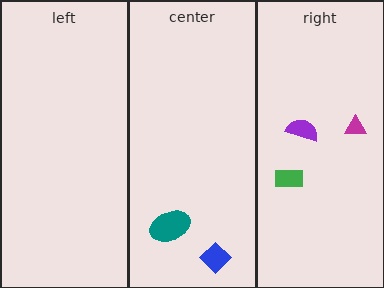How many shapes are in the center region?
2.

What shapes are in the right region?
The magenta triangle, the purple semicircle, the green rectangle.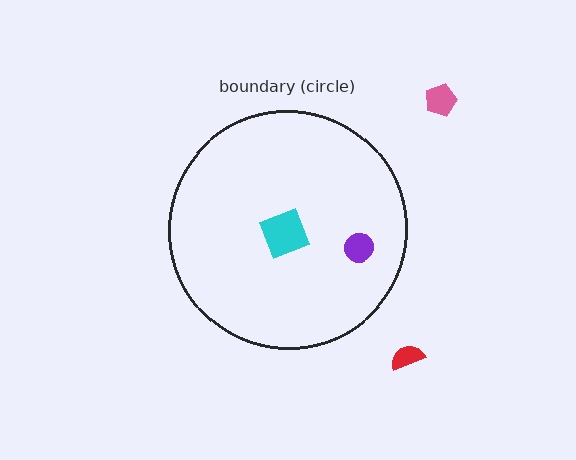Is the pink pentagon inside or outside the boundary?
Outside.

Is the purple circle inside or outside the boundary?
Inside.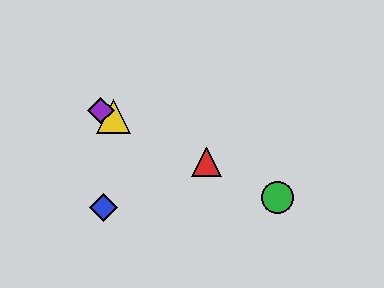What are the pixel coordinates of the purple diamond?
The purple diamond is at (101, 110).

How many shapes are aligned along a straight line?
4 shapes (the red triangle, the green circle, the yellow triangle, the purple diamond) are aligned along a straight line.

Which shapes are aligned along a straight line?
The red triangle, the green circle, the yellow triangle, the purple diamond are aligned along a straight line.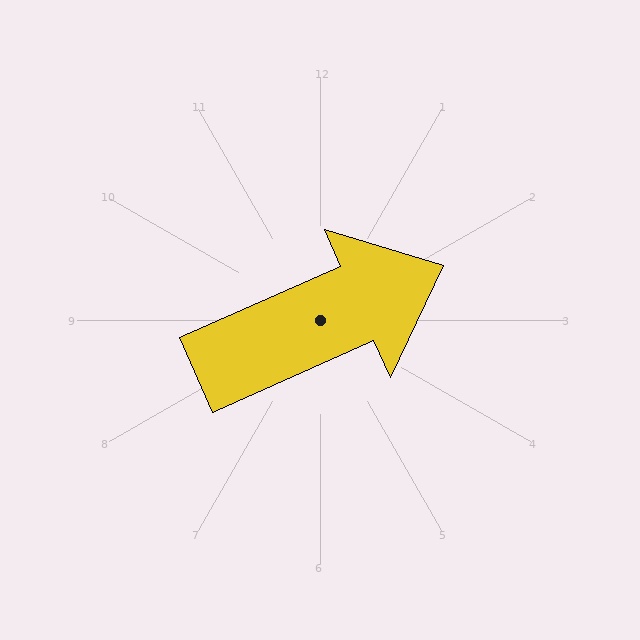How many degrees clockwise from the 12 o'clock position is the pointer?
Approximately 66 degrees.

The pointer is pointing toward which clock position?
Roughly 2 o'clock.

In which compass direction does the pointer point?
Northeast.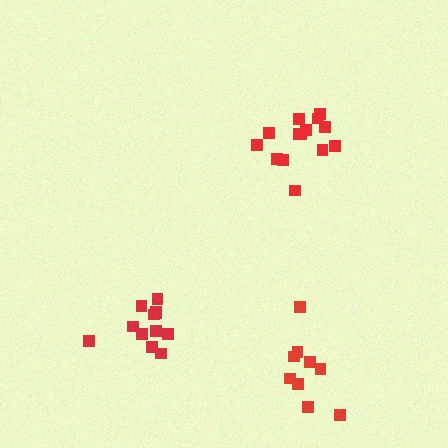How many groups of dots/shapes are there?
There are 3 groups.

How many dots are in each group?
Group 1: 14 dots, Group 2: 12 dots, Group 3: 9 dots (35 total).